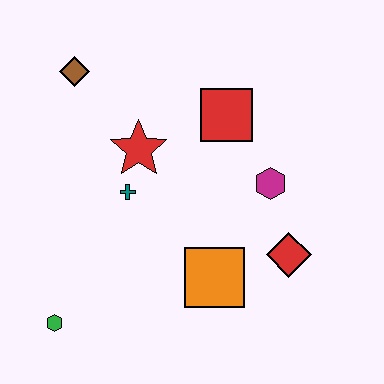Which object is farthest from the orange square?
The brown diamond is farthest from the orange square.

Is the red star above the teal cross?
Yes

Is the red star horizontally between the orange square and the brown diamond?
Yes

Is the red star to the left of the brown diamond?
No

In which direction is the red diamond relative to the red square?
The red diamond is below the red square.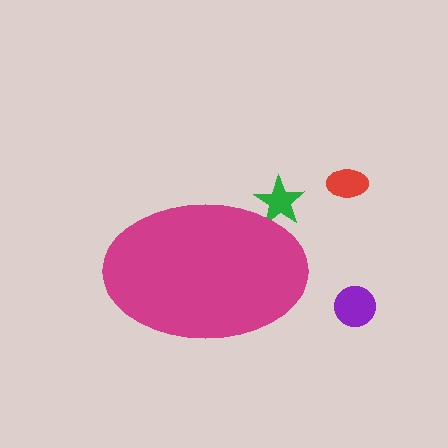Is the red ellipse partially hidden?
No, the red ellipse is fully visible.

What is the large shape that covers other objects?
A magenta ellipse.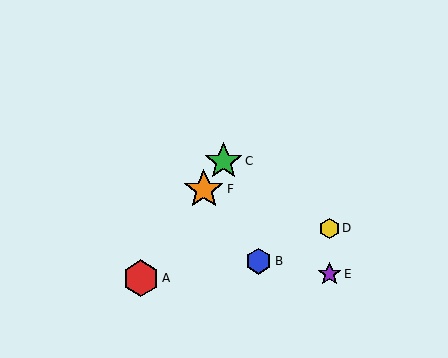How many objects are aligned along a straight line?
3 objects (A, C, F) are aligned along a straight line.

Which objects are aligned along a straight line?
Objects A, C, F are aligned along a straight line.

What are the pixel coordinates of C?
Object C is at (224, 161).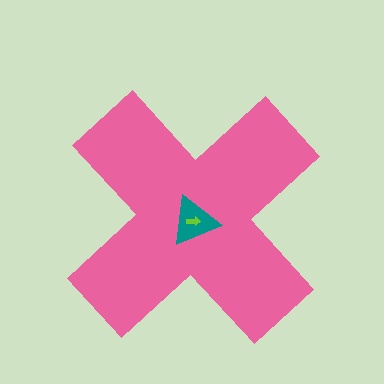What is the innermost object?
The lime arrow.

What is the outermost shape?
The pink cross.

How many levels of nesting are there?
3.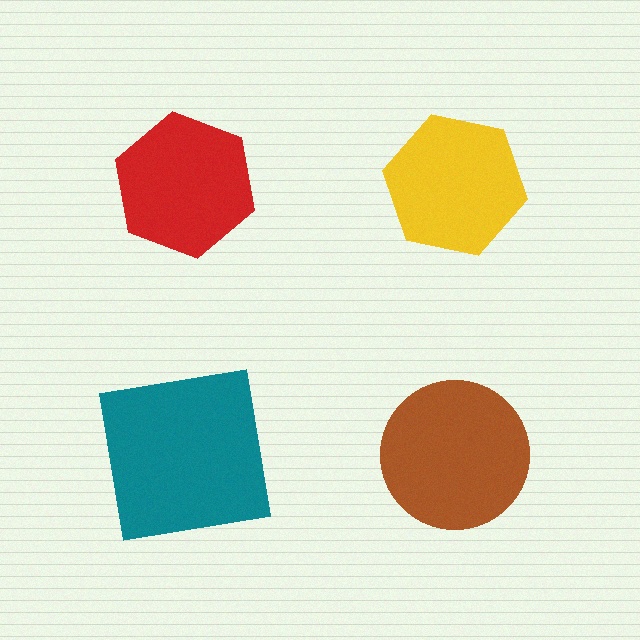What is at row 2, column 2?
A brown circle.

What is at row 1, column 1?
A red hexagon.